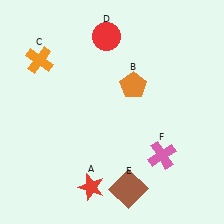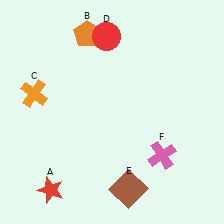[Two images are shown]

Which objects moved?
The objects that moved are: the red star (A), the orange pentagon (B), the orange cross (C).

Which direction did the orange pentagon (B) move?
The orange pentagon (B) moved up.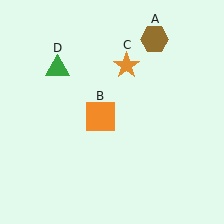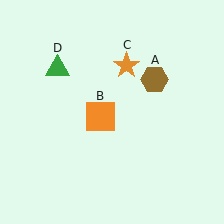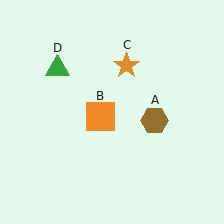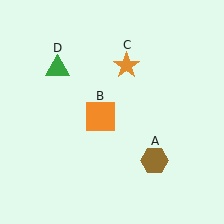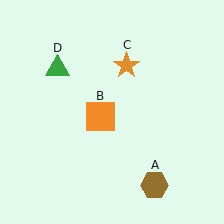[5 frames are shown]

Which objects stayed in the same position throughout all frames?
Orange square (object B) and orange star (object C) and green triangle (object D) remained stationary.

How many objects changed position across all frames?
1 object changed position: brown hexagon (object A).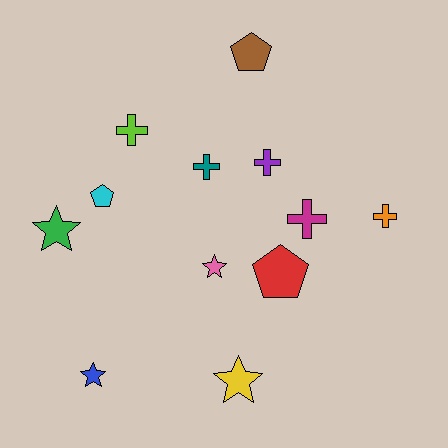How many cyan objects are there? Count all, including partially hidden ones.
There is 1 cyan object.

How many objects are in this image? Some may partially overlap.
There are 12 objects.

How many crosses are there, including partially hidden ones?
There are 5 crosses.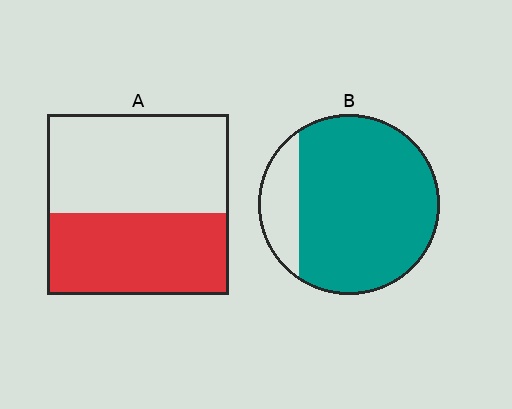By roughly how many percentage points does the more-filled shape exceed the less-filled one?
By roughly 40 percentage points (B over A).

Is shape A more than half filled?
No.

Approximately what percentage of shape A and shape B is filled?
A is approximately 45% and B is approximately 85%.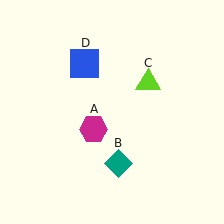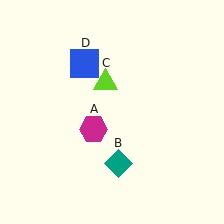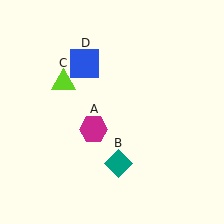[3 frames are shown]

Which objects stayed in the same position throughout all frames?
Magenta hexagon (object A) and teal diamond (object B) and blue square (object D) remained stationary.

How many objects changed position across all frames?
1 object changed position: lime triangle (object C).